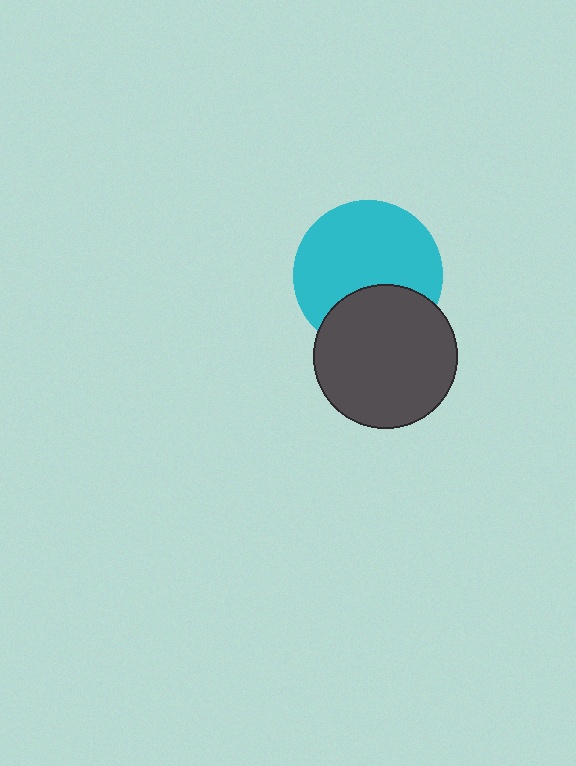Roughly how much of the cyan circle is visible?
Most of it is visible (roughly 69%).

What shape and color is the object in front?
The object in front is a dark gray circle.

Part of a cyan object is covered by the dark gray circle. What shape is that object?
It is a circle.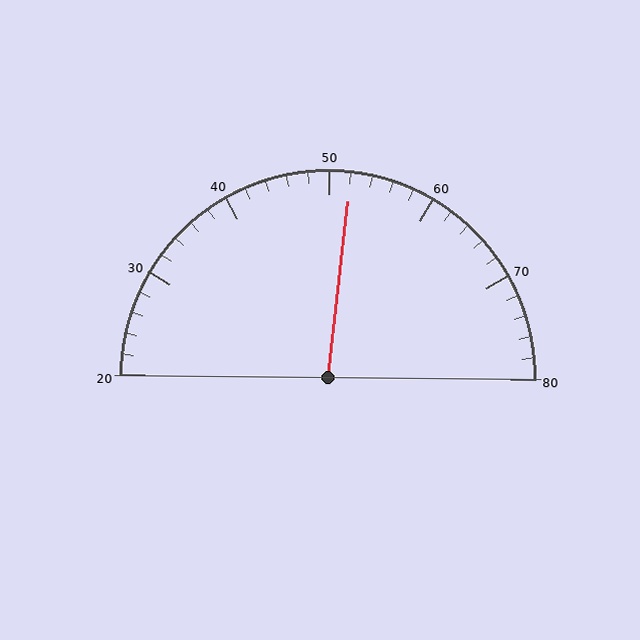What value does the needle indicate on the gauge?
The needle indicates approximately 52.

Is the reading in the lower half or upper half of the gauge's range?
The reading is in the upper half of the range (20 to 80).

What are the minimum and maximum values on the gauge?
The gauge ranges from 20 to 80.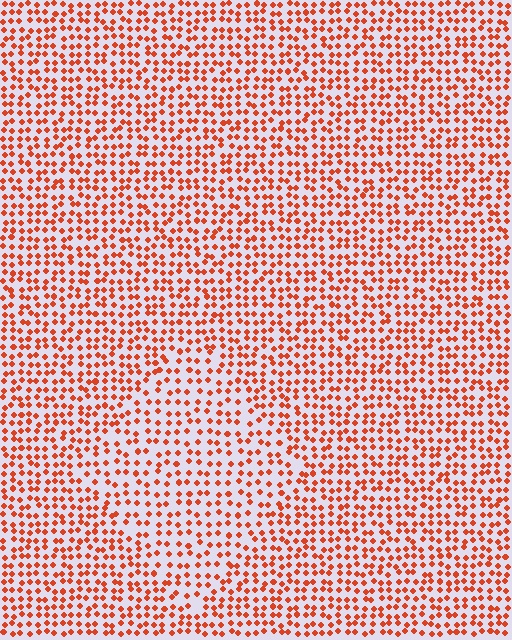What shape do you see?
I see a diamond.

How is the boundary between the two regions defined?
The boundary is defined by a change in element density (approximately 1.5x ratio). All elements are the same color, size, and shape.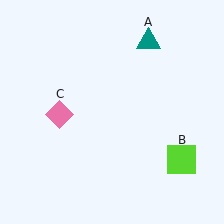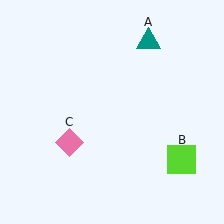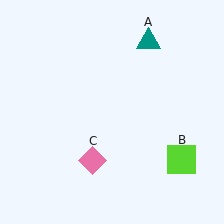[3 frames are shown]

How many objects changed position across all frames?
1 object changed position: pink diamond (object C).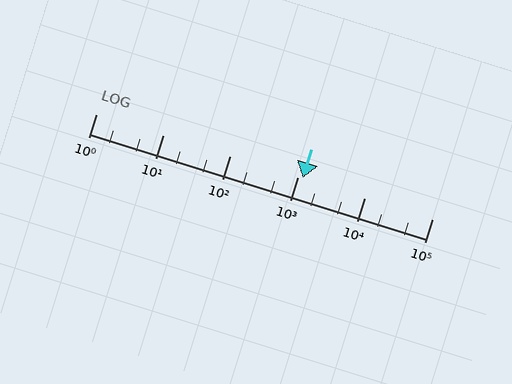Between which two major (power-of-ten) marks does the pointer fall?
The pointer is between 1000 and 10000.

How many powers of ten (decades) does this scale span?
The scale spans 5 decades, from 1 to 100000.